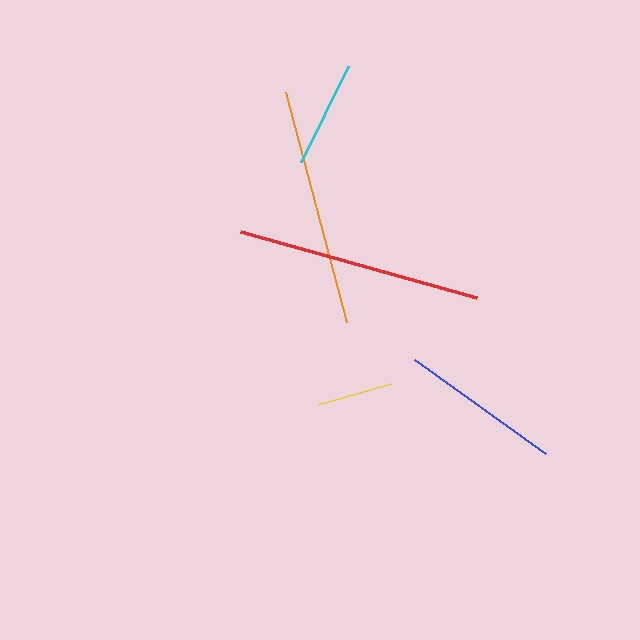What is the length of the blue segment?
The blue segment is approximately 161 pixels long.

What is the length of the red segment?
The red segment is approximately 246 pixels long.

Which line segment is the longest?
The red line is the longest at approximately 246 pixels.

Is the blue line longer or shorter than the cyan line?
The blue line is longer than the cyan line.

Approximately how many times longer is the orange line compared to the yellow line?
The orange line is approximately 3.1 times the length of the yellow line.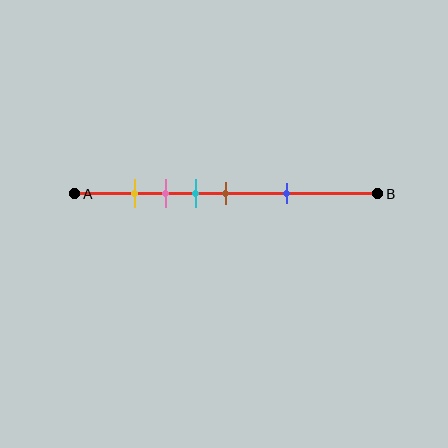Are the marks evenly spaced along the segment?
No, the marks are not evenly spaced.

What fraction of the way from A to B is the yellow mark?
The yellow mark is approximately 20% (0.2) of the way from A to B.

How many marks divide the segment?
There are 5 marks dividing the segment.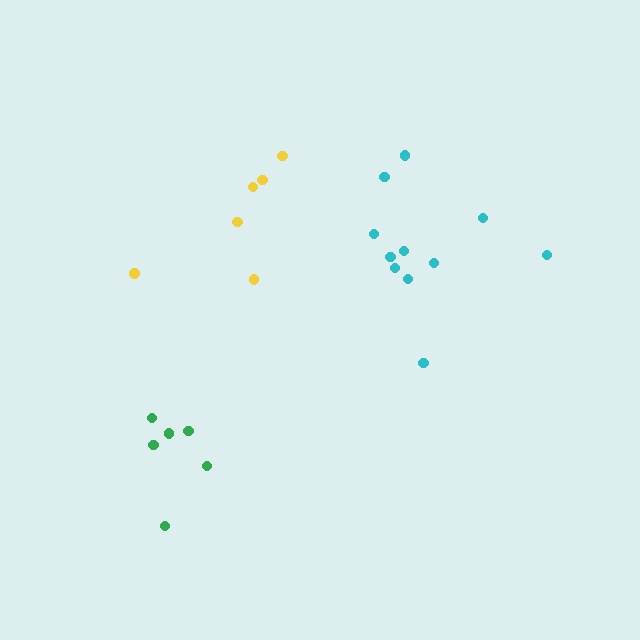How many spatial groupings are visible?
There are 3 spatial groupings.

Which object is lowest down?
The green cluster is bottommost.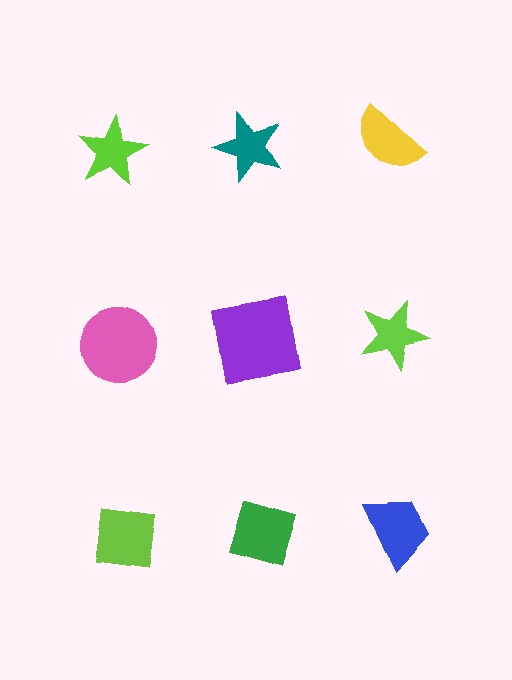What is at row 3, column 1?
A lime square.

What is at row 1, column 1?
A lime star.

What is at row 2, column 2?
A purple square.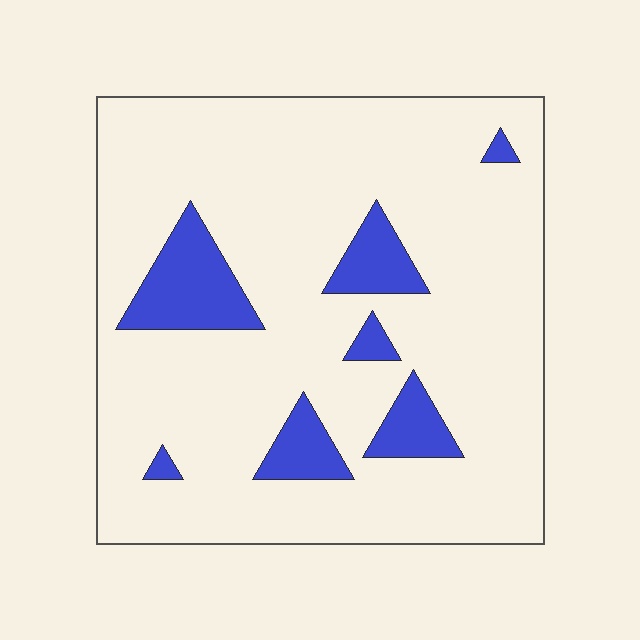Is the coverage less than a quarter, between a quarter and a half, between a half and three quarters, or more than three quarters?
Less than a quarter.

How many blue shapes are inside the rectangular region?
7.